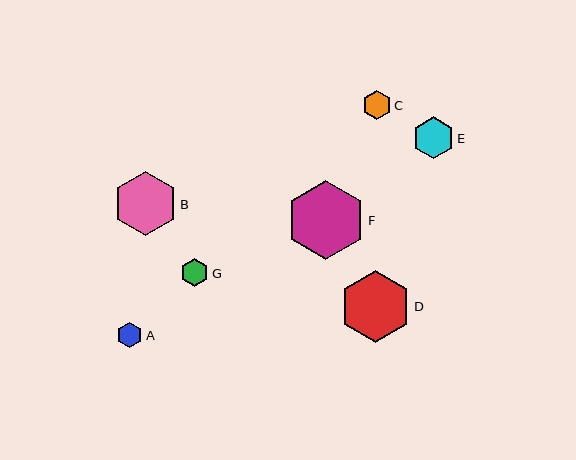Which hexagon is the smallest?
Hexagon A is the smallest with a size of approximately 25 pixels.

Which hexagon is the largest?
Hexagon F is the largest with a size of approximately 79 pixels.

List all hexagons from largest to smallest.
From largest to smallest: F, D, B, E, C, G, A.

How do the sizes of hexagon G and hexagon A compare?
Hexagon G and hexagon A are approximately the same size.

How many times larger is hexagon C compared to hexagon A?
Hexagon C is approximately 1.1 times the size of hexagon A.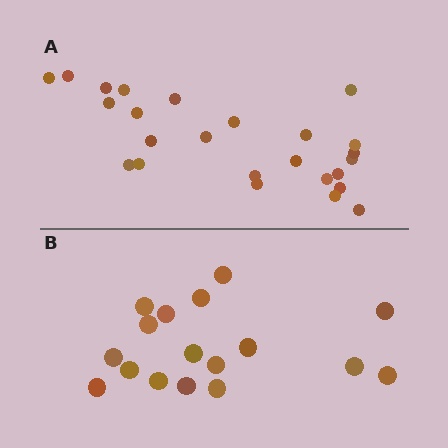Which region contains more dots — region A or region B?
Region A (the top region) has more dots.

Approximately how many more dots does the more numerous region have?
Region A has roughly 8 or so more dots than region B.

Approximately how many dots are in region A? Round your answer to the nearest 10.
About 20 dots. (The exact count is 25, which rounds to 20.)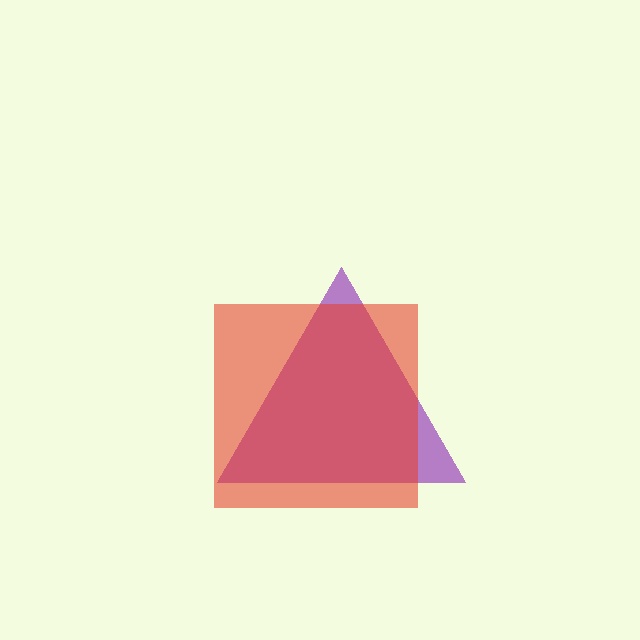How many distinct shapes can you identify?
There are 2 distinct shapes: a purple triangle, a red square.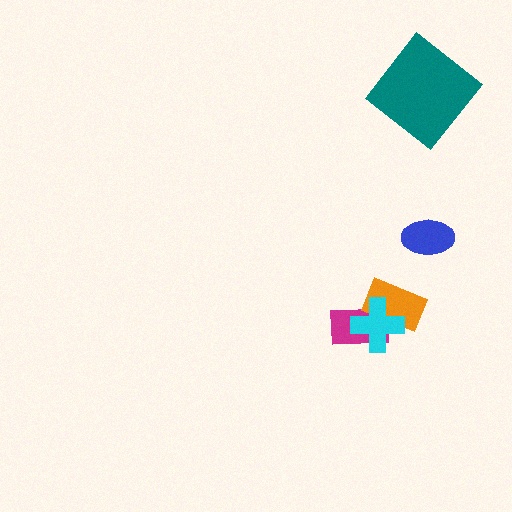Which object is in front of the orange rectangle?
The cyan cross is in front of the orange rectangle.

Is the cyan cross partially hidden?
No, no other shape covers it.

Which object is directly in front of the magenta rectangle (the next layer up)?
The orange rectangle is directly in front of the magenta rectangle.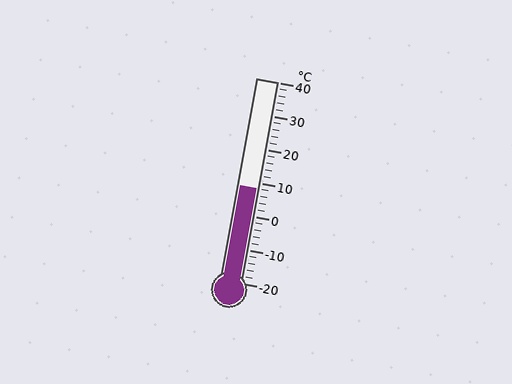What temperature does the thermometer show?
The thermometer shows approximately 8°C.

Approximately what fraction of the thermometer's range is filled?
The thermometer is filled to approximately 45% of its range.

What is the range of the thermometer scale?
The thermometer scale ranges from -20°C to 40°C.